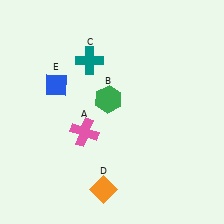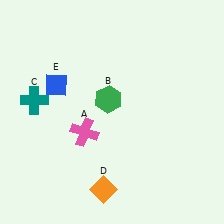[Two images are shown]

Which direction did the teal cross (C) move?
The teal cross (C) moved left.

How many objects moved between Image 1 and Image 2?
1 object moved between the two images.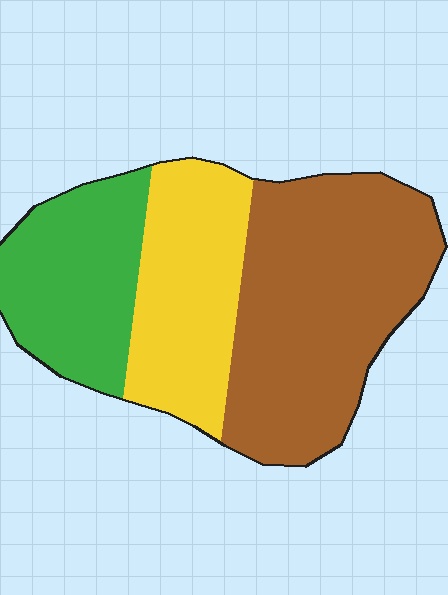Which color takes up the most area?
Brown, at roughly 45%.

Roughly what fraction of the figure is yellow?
Yellow covers around 25% of the figure.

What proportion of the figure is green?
Green takes up between a sixth and a third of the figure.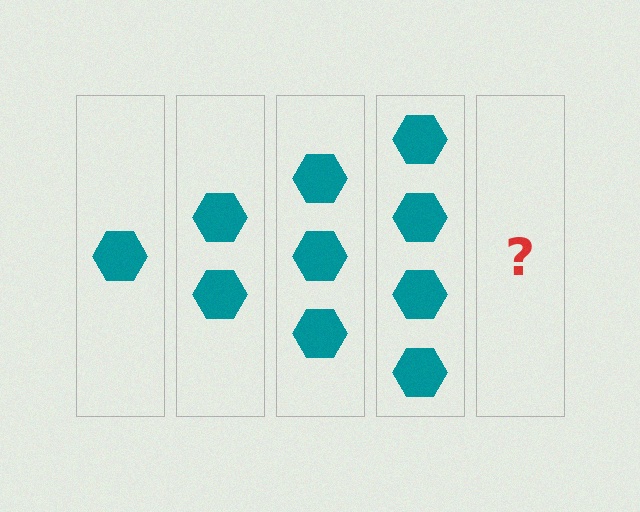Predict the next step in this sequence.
The next step is 5 hexagons.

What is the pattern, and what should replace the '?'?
The pattern is that each step adds one more hexagon. The '?' should be 5 hexagons.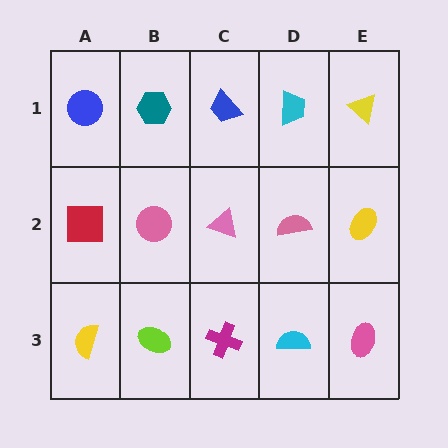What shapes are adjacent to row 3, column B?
A pink circle (row 2, column B), a yellow semicircle (row 3, column A), a magenta cross (row 3, column C).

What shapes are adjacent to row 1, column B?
A pink circle (row 2, column B), a blue circle (row 1, column A), a blue trapezoid (row 1, column C).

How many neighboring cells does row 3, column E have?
2.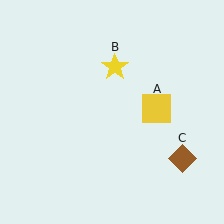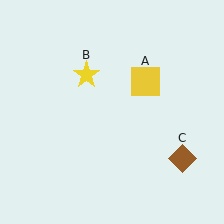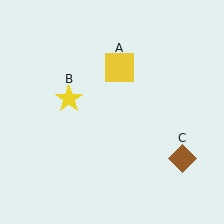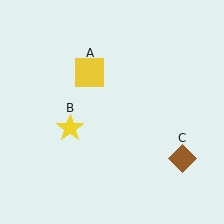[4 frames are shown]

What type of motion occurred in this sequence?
The yellow square (object A), yellow star (object B) rotated counterclockwise around the center of the scene.